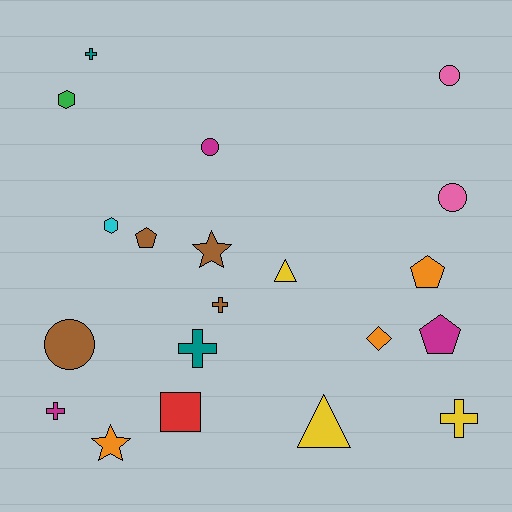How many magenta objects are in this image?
There are 3 magenta objects.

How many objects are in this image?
There are 20 objects.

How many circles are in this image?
There are 4 circles.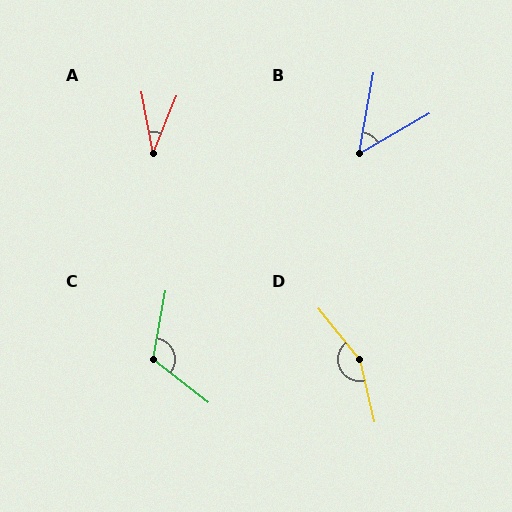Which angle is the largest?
D, at approximately 154 degrees.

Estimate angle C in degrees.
Approximately 117 degrees.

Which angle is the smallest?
A, at approximately 33 degrees.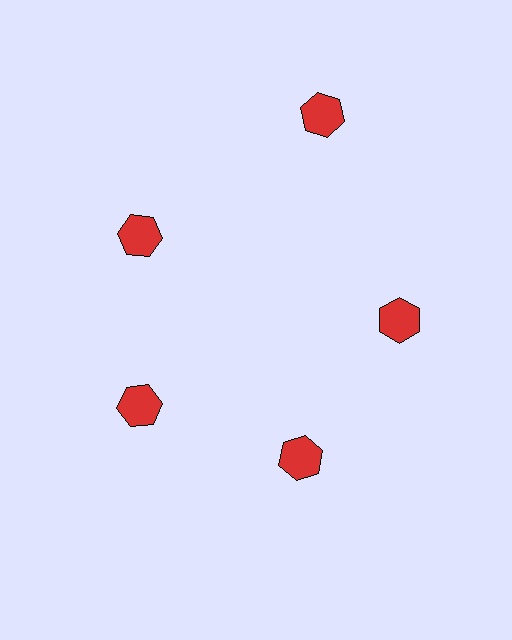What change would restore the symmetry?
The symmetry would be restored by moving it inward, back onto the ring so that all 5 hexagons sit at equal angles and equal distance from the center.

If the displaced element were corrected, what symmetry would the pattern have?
It would have 5-fold rotational symmetry — the pattern would map onto itself every 72 degrees.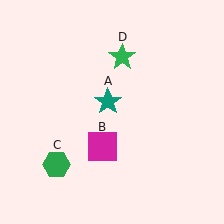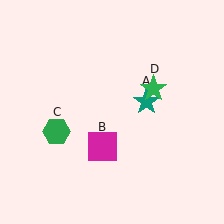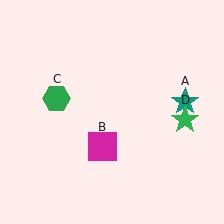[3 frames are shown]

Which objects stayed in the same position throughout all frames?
Magenta square (object B) remained stationary.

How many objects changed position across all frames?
3 objects changed position: teal star (object A), green hexagon (object C), green star (object D).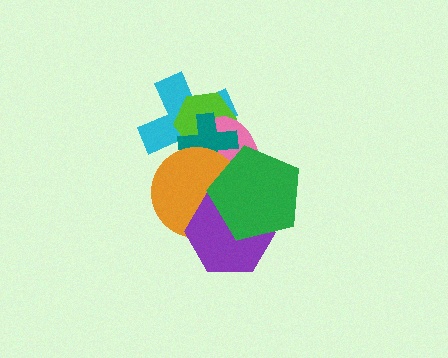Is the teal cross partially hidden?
Yes, it is partially covered by another shape.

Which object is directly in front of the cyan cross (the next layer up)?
The lime hexagon is directly in front of the cyan cross.